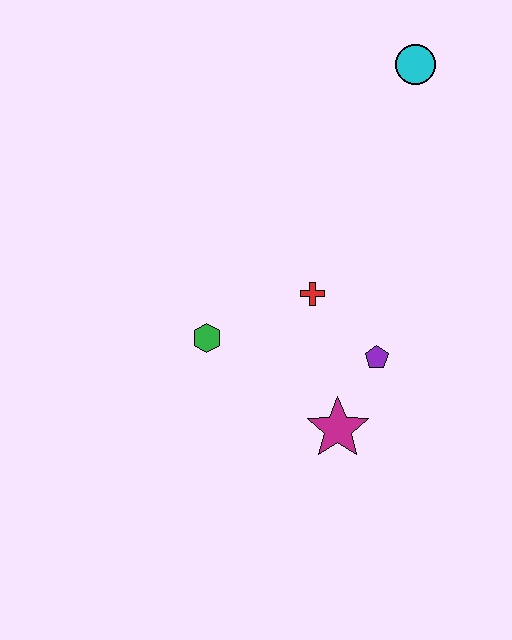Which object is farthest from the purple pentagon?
The cyan circle is farthest from the purple pentagon.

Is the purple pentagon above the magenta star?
Yes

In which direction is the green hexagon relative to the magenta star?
The green hexagon is to the left of the magenta star.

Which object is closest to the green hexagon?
The red cross is closest to the green hexagon.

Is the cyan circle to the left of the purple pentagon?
No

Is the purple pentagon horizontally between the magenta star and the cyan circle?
Yes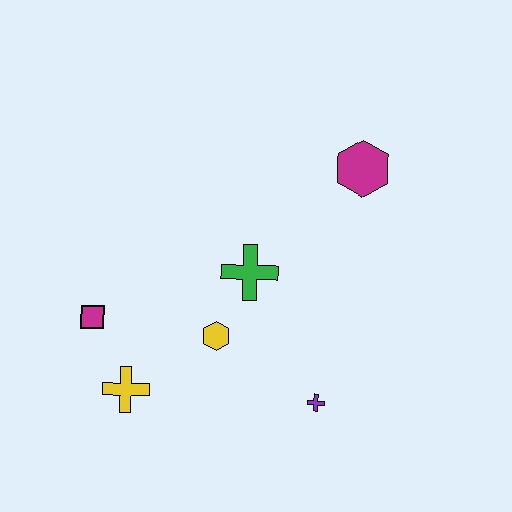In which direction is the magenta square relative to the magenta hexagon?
The magenta square is to the left of the magenta hexagon.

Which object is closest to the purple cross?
The yellow hexagon is closest to the purple cross.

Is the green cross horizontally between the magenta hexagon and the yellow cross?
Yes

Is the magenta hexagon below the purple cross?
No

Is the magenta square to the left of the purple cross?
Yes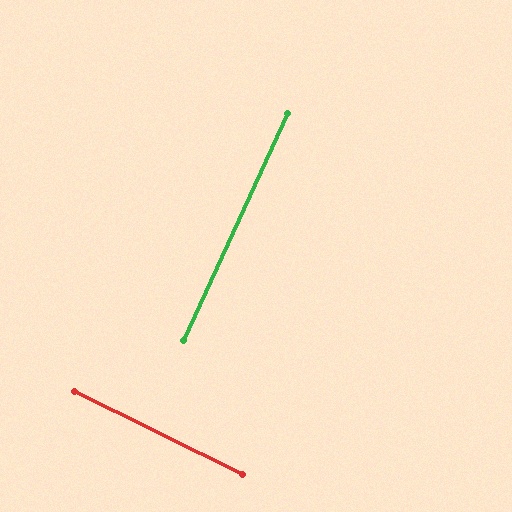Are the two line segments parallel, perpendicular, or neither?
Perpendicular — they meet at approximately 88°.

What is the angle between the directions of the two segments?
Approximately 88 degrees.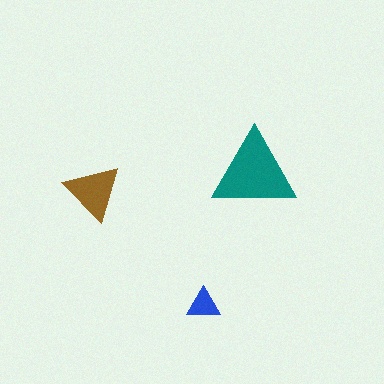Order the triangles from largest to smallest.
the teal one, the brown one, the blue one.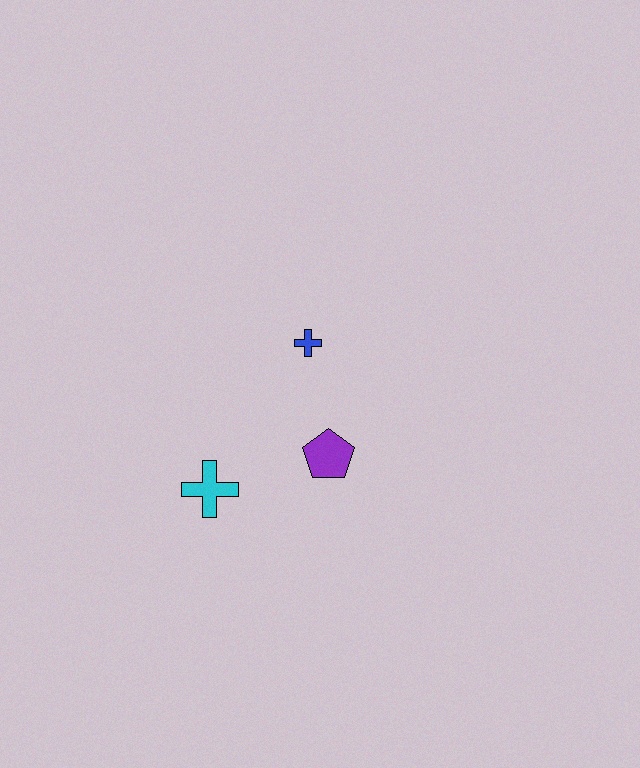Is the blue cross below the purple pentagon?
No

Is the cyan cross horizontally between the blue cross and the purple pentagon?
No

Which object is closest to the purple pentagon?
The blue cross is closest to the purple pentagon.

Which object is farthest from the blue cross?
The cyan cross is farthest from the blue cross.